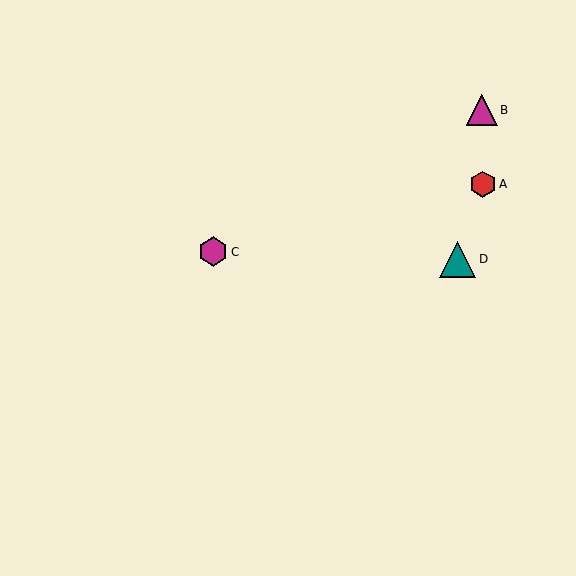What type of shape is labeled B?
Shape B is a magenta triangle.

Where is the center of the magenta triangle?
The center of the magenta triangle is at (482, 110).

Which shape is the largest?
The teal triangle (labeled D) is the largest.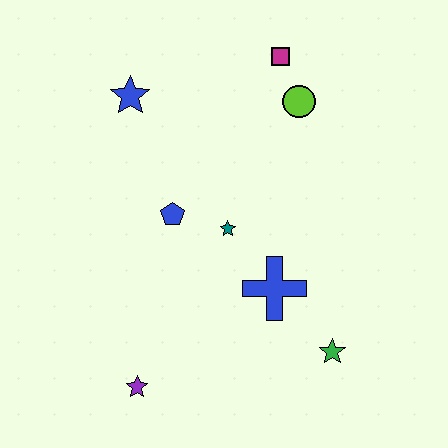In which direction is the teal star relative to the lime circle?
The teal star is below the lime circle.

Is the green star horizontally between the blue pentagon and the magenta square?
No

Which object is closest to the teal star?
The blue pentagon is closest to the teal star.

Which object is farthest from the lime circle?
The purple star is farthest from the lime circle.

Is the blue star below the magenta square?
Yes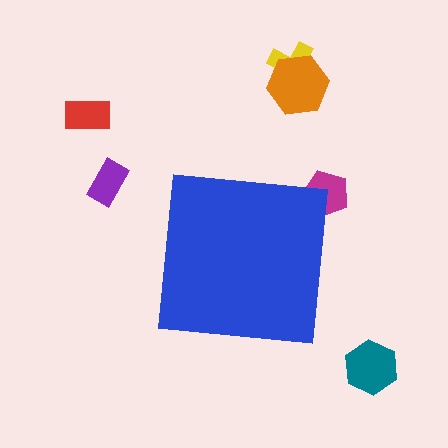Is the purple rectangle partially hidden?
No, the purple rectangle is fully visible.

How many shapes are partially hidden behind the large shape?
1 shape is partially hidden.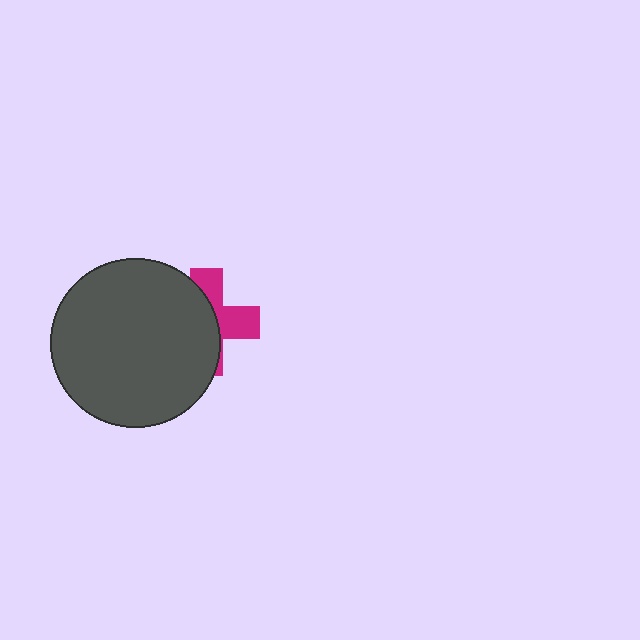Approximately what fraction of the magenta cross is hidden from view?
Roughly 60% of the magenta cross is hidden behind the dark gray circle.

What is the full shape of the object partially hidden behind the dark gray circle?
The partially hidden object is a magenta cross.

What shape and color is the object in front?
The object in front is a dark gray circle.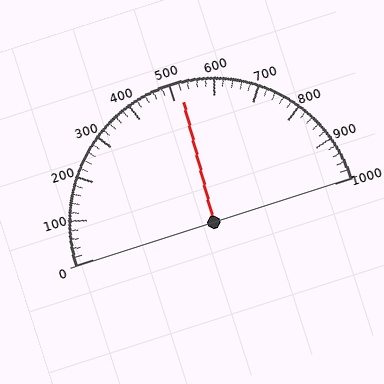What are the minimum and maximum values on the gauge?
The gauge ranges from 0 to 1000.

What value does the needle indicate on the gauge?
The needle indicates approximately 520.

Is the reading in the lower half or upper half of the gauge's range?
The reading is in the upper half of the range (0 to 1000).